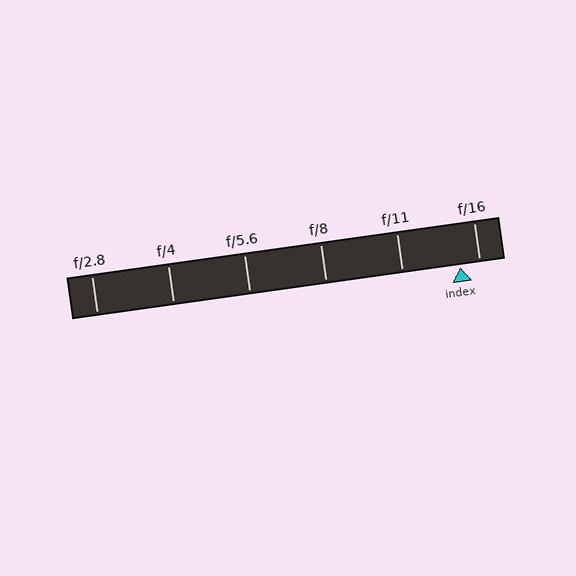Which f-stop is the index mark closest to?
The index mark is closest to f/16.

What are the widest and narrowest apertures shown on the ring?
The widest aperture shown is f/2.8 and the narrowest is f/16.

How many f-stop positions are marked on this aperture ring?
There are 6 f-stop positions marked.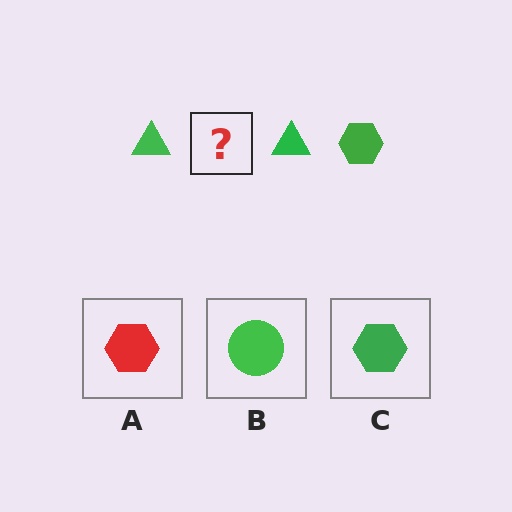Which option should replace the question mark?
Option C.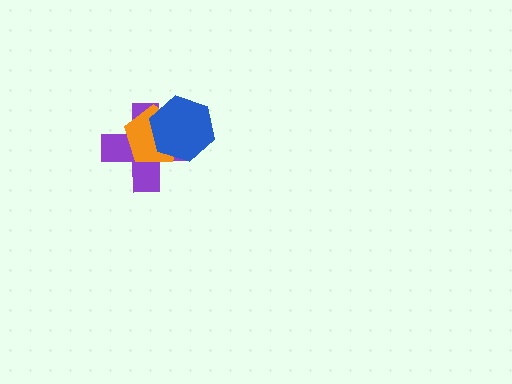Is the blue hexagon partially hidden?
No, no other shape covers it.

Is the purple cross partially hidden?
Yes, it is partially covered by another shape.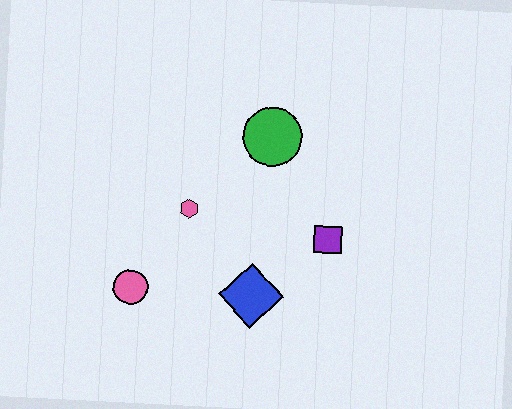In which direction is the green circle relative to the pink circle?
The green circle is above the pink circle.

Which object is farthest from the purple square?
The pink circle is farthest from the purple square.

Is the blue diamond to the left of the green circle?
Yes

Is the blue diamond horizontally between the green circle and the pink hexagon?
Yes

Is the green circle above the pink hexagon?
Yes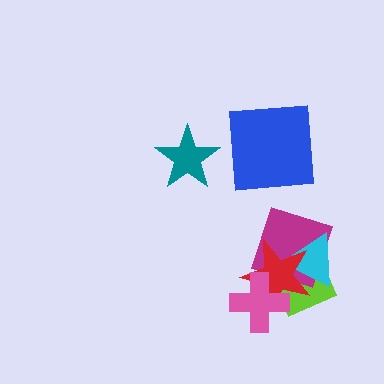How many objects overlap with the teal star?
0 objects overlap with the teal star.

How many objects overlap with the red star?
4 objects overlap with the red star.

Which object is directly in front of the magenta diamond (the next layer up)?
The cyan triangle is directly in front of the magenta diamond.